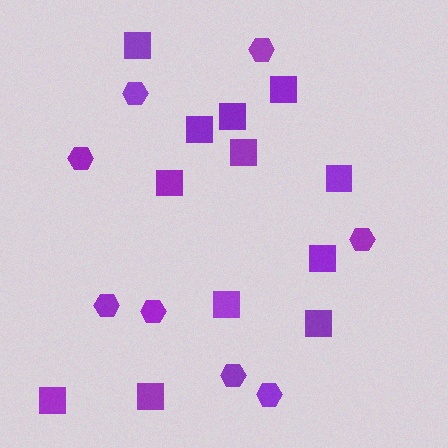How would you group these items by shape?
There are 2 groups: one group of hexagons (8) and one group of squares (12).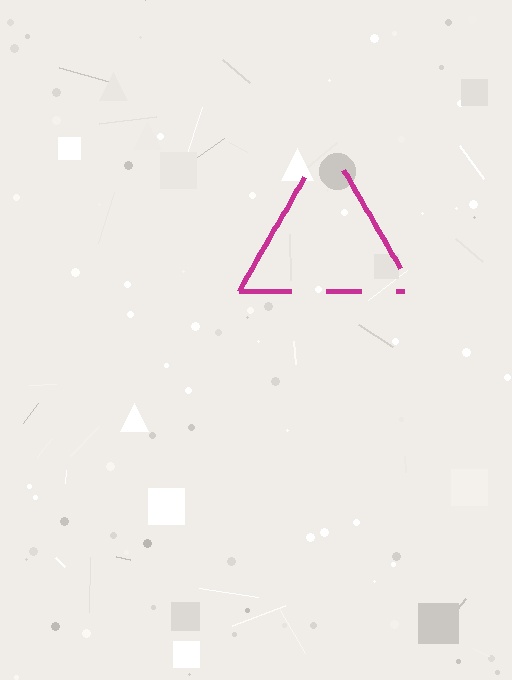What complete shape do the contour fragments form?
The contour fragments form a triangle.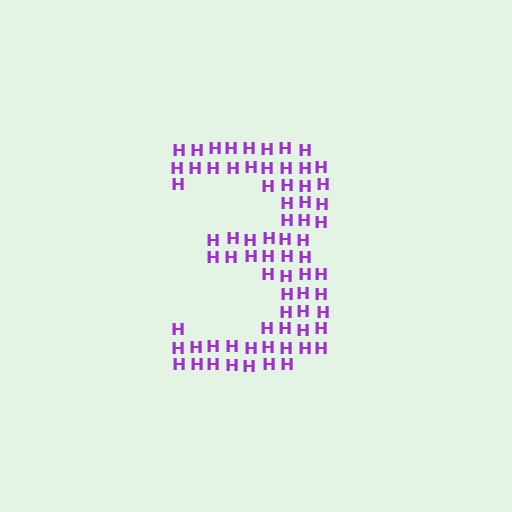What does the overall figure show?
The overall figure shows the digit 3.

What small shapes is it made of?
It is made of small letter H's.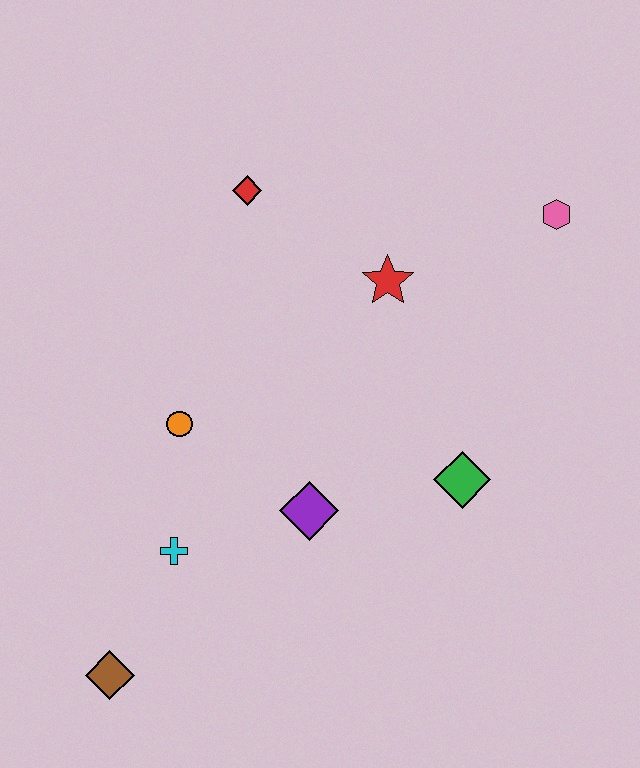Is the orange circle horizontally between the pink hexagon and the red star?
No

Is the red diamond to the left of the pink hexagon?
Yes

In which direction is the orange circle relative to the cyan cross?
The orange circle is above the cyan cross.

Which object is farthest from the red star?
The brown diamond is farthest from the red star.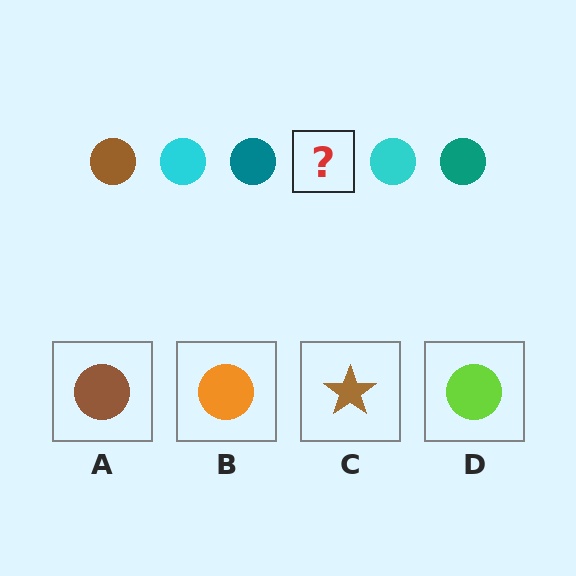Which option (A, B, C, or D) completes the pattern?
A.